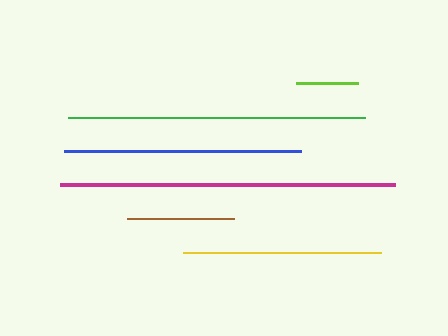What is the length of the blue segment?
The blue segment is approximately 236 pixels long.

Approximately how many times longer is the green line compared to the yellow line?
The green line is approximately 1.5 times the length of the yellow line.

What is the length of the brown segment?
The brown segment is approximately 107 pixels long.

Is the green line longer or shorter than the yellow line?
The green line is longer than the yellow line.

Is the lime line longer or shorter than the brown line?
The brown line is longer than the lime line.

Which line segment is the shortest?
The lime line is the shortest at approximately 62 pixels.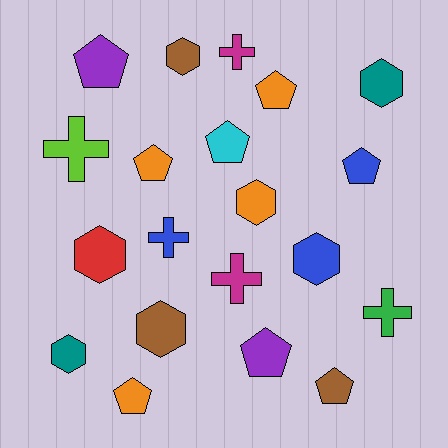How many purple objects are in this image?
There are 2 purple objects.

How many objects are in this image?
There are 20 objects.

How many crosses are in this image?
There are 5 crosses.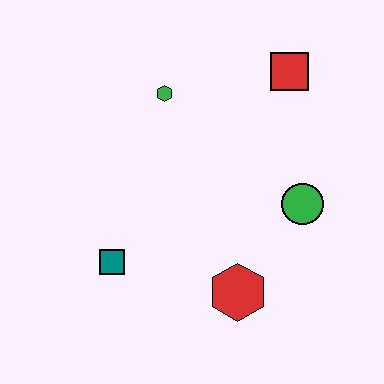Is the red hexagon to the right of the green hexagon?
Yes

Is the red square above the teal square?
Yes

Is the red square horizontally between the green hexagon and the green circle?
Yes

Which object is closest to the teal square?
The red hexagon is closest to the teal square.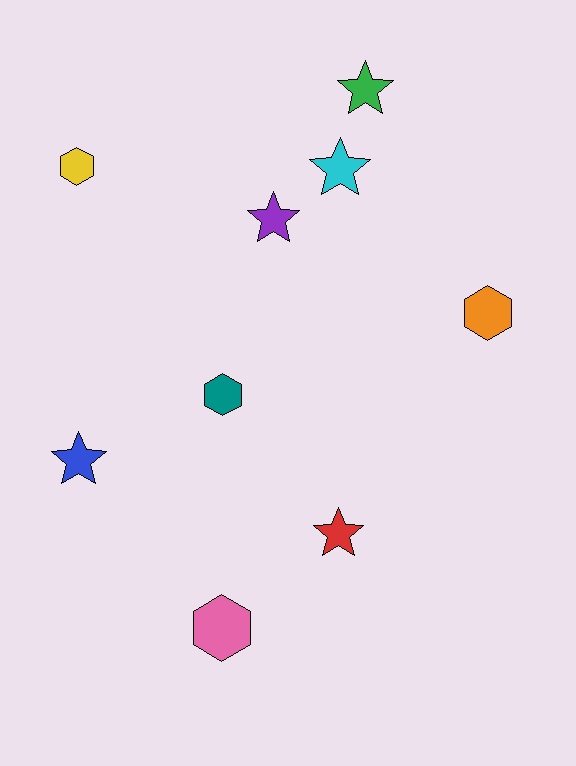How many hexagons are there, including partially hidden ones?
There are 4 hexagons.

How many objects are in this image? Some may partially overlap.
There are 9 objects.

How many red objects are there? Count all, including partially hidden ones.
There is 1 red object.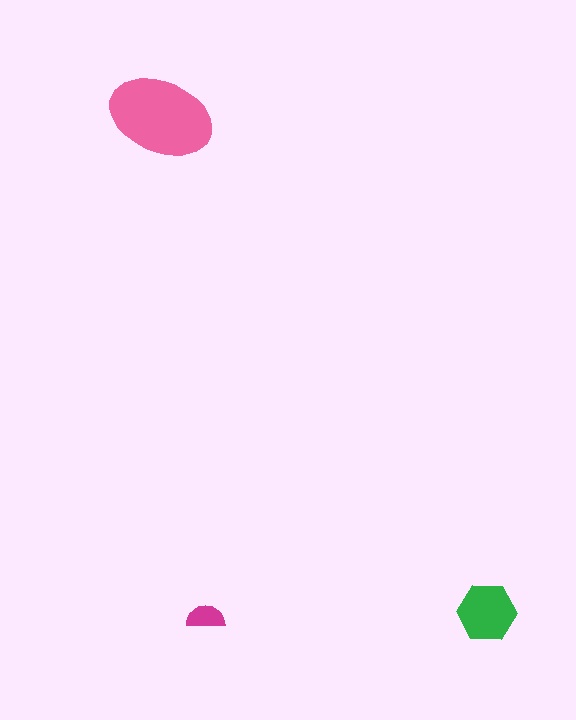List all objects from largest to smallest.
The pink ellipse, the green hexagon, the magenta semicircle.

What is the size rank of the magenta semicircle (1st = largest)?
3rd.